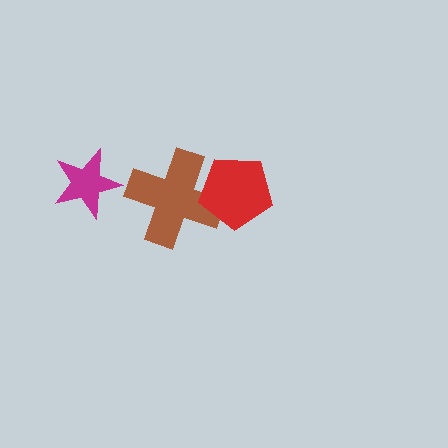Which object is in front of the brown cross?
The red pentagon is in front of the brown cross.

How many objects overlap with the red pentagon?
1 object overlaps with the red pentagon.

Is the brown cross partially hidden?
Yes, it is partially covered by another shape.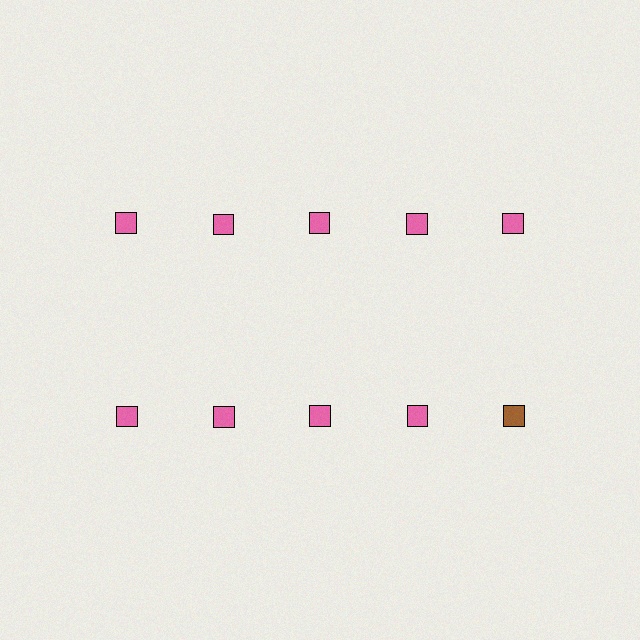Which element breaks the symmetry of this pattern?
The brown square in the second row, rightmost column breaks the symmetry. All other shapes are pink squares.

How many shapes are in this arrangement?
There are 10 shapes arranged in a grid pattern.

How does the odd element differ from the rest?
It has a different color: brown instead of pink.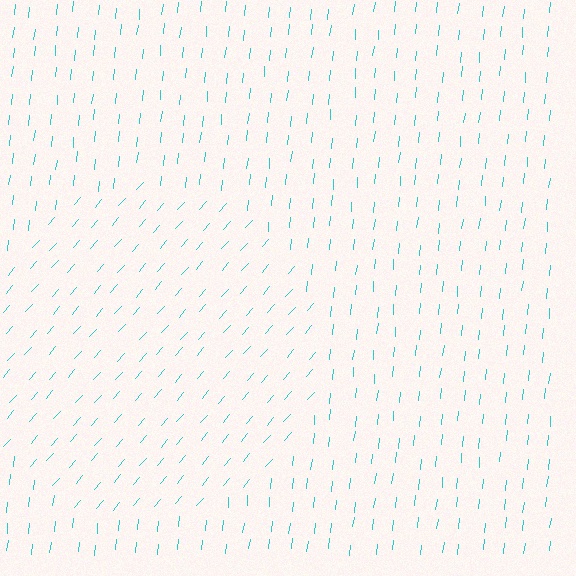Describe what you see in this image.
The image is filled with small cyan line segments. A circle region in the image has lines oriented differently from the surrounding lines, creating a visible texture boundary.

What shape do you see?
I see a circle.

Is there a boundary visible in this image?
Yes, there is a texture boundary formed by a change in line orientation.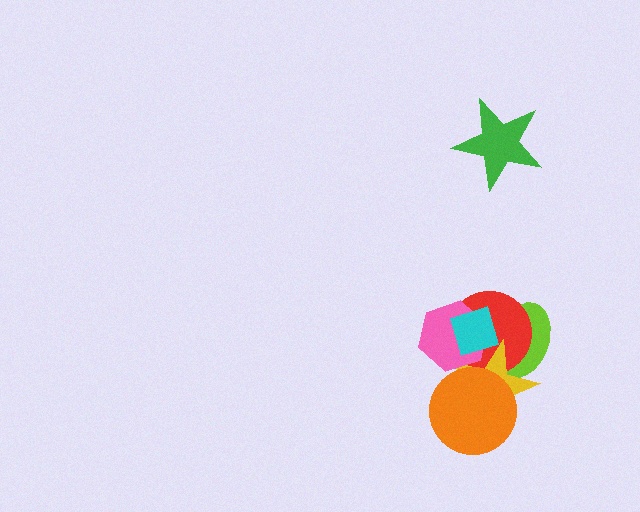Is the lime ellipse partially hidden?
Yes, it is partially covered by another shape.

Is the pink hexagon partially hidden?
Yes, it is partially covered by another shape.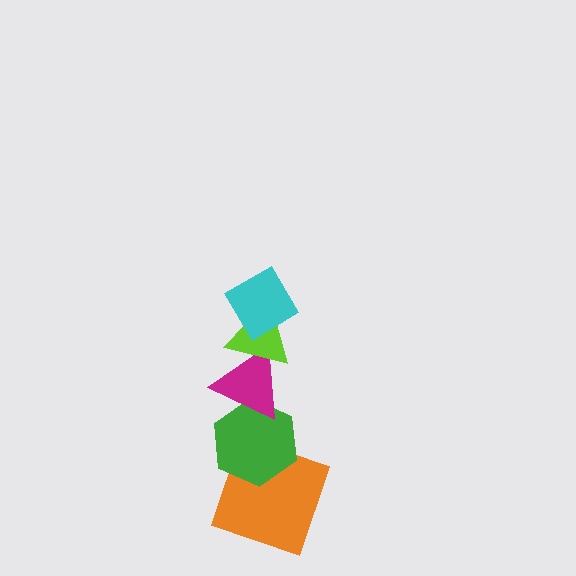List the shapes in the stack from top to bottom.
From top to bottom: the cyan diamond, the lime triangle, the magenta triangle, the green hexagon, the orange square.